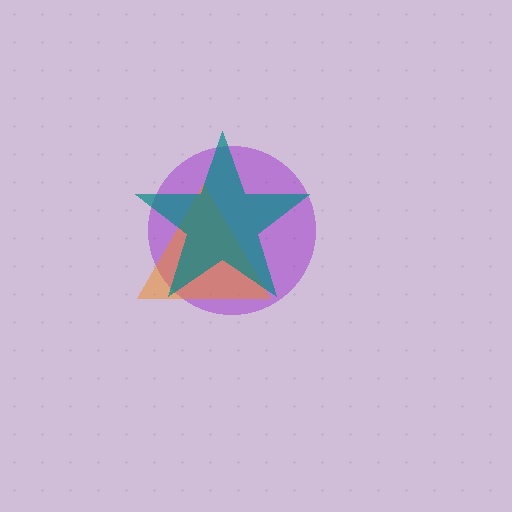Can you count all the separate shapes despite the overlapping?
Yes, there are 3 separate shapes.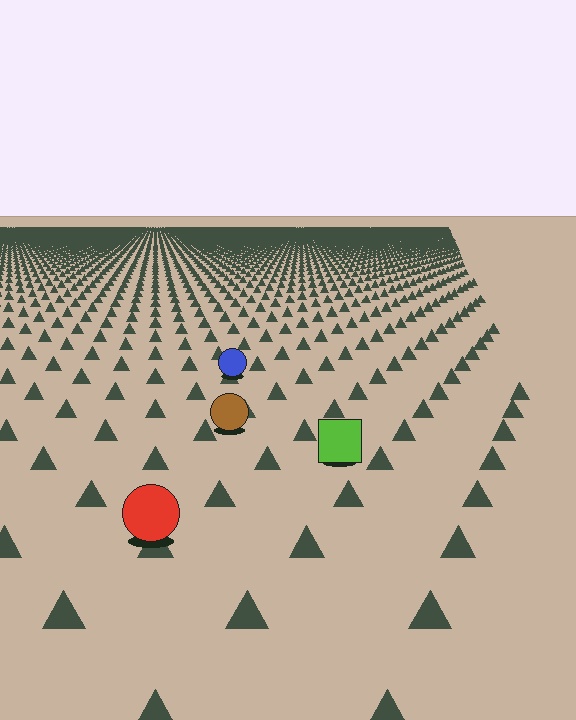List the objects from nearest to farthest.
From nearest to farthest: the red circle, the lime square, the brown circle, the blue circle.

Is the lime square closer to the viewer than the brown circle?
Yes. The lime square is closer — you can tell from the texture gradient: the ground texture is coarser near it.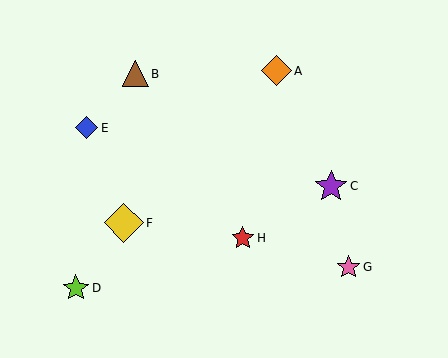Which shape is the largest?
The yellow diamond (labeled F) is the largest.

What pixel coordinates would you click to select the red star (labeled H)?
Click at (243, 238) to select the red star H.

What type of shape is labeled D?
Shape D is a lime star.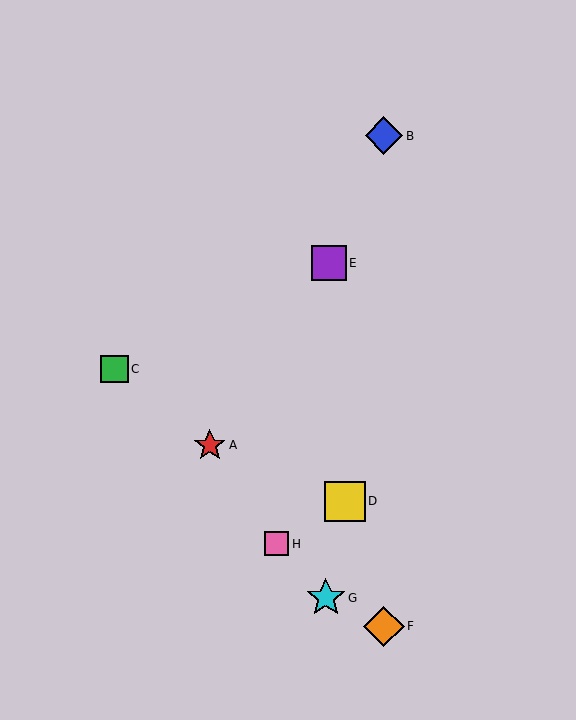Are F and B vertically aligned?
Yes, both are at x≈384.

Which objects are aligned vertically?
Objects B, F are aligned vertically.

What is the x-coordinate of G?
Object G is at x≈326.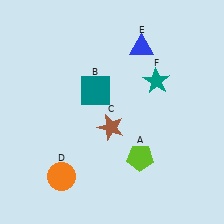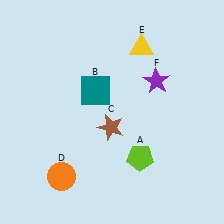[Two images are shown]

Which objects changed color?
E changed from blue to yellow. F changed from teal to purple.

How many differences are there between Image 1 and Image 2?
There are 2 differences between the two images.